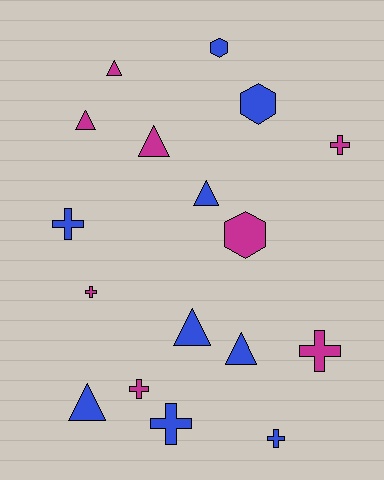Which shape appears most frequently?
Triangle, with 7 objects.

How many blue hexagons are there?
There are 2 blue hexagons.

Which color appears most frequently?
Blue, with 9 objects.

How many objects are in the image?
There are 17 objects.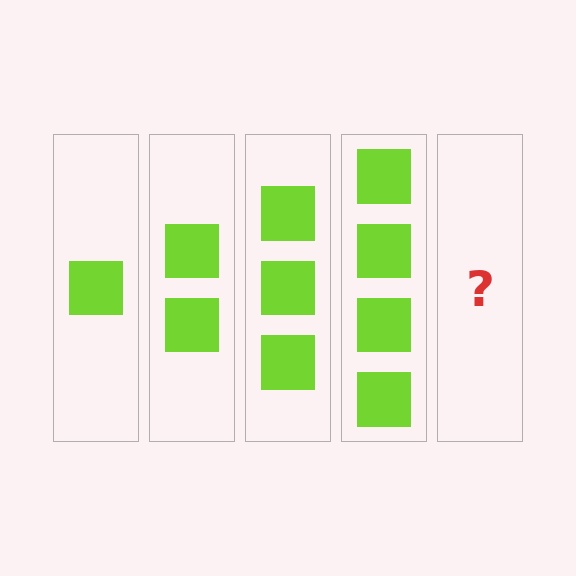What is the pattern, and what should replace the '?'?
The pattern is that each step adds one more square. The '?' should be 5 squares.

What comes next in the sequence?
The next element should be 5 squares.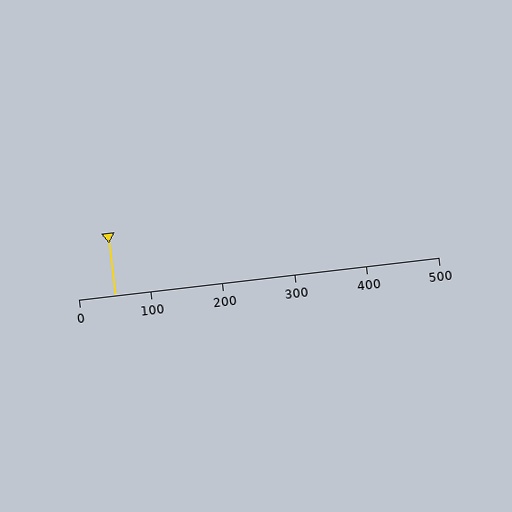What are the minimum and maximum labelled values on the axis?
The axis runs from 0 to 500.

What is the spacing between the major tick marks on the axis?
The major ticks are spaced 100 apart.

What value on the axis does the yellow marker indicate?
The marker indicates approximately 50.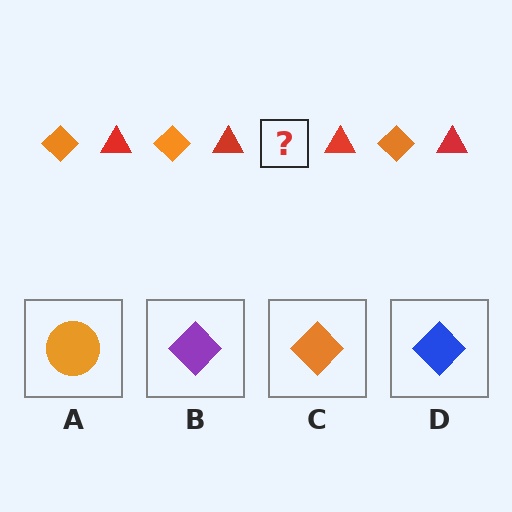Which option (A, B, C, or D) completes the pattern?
C.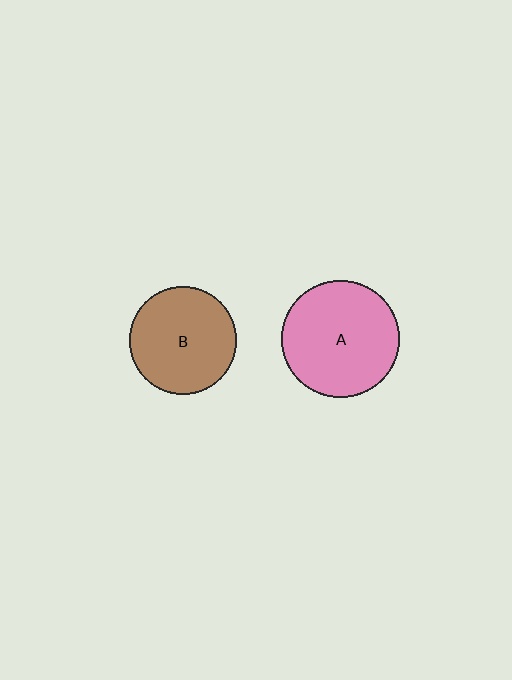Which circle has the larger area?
Circle A (pink).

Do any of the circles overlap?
No, none of the circles overlap.